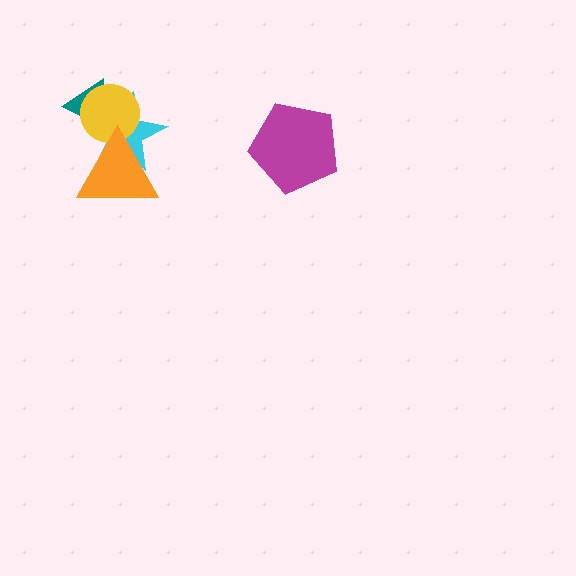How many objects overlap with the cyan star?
3 objects overlap with the cyan star.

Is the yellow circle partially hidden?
Yes, it is partially covered by another shape.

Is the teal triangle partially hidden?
Yes, it is partially covered by another shape.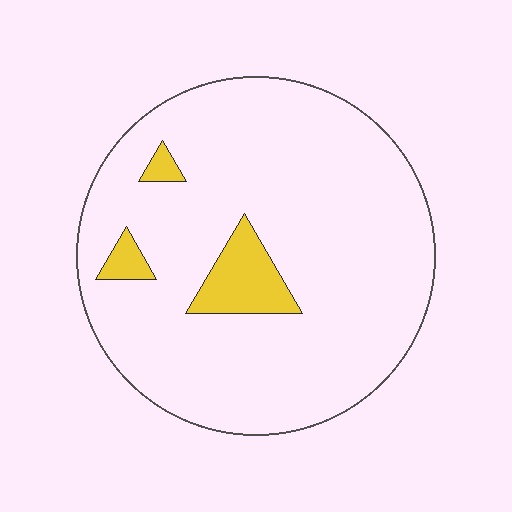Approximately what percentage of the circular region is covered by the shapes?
Approximately 10%.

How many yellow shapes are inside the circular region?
3.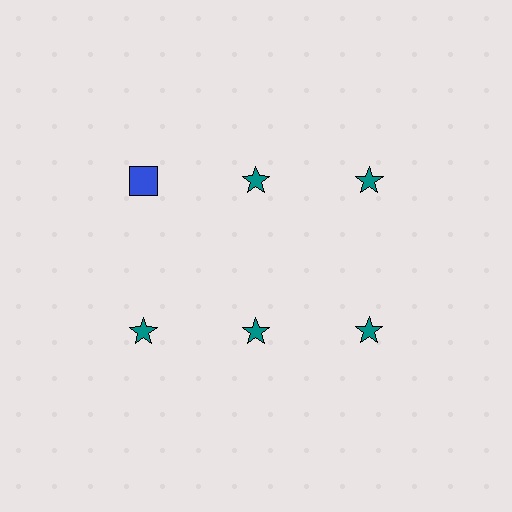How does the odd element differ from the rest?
It differs in both color (blue instead of teal) and shape (square instead of star).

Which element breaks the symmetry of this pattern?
The blue square in the top row, leftmost column breaks the symmetry. All other shapes are teal stars.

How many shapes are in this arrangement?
There are 6 shapes arranged in a grid pattern.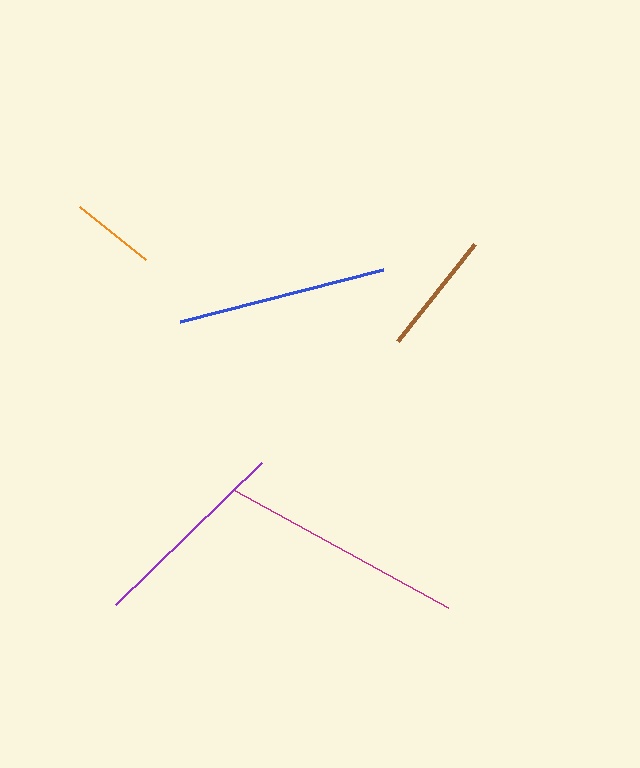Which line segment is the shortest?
The orange line is the shortest at approximately 84 pixels.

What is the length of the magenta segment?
The magenta segment is approximately 243 pixels long.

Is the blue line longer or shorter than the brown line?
The blue line is longer than the brown line.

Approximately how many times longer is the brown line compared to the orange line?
The brown line is approximately 1.5 times the length of the orange line.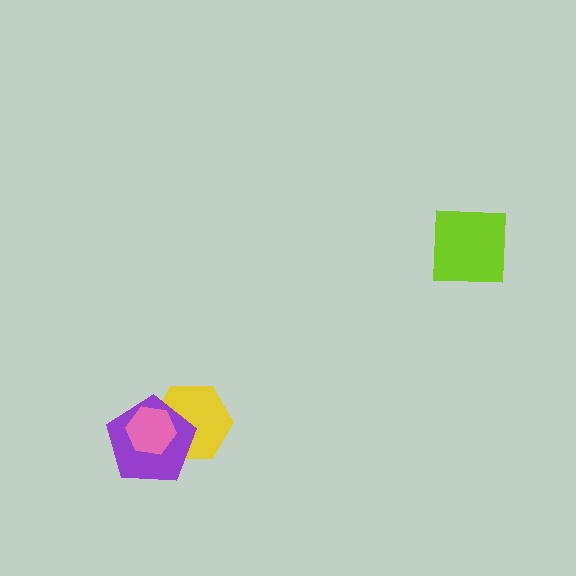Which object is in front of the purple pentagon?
The pink hexagon is in front of the purple pentagon.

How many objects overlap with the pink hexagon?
2 objects overlap with the pink hexagon.